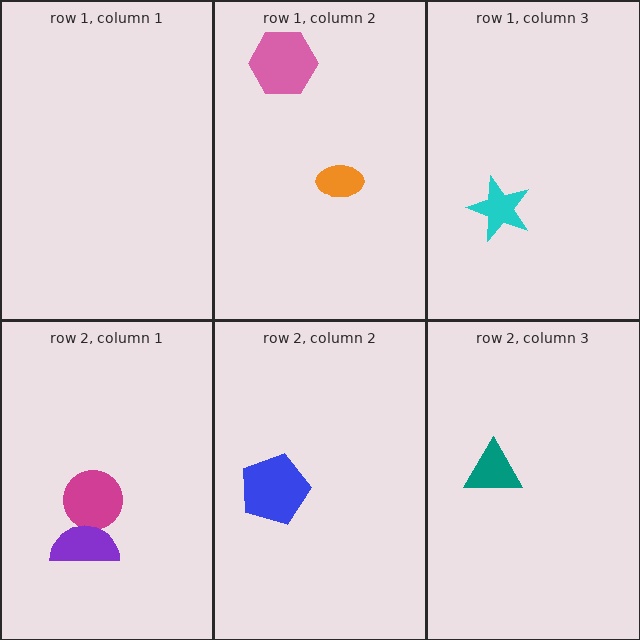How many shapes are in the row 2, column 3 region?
1.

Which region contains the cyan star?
The row 1, column 3 region.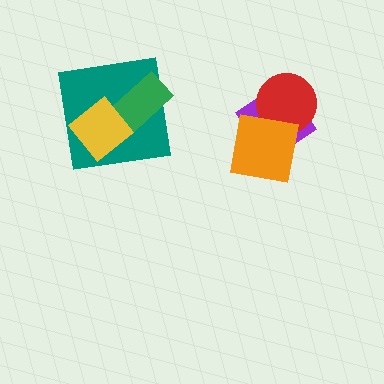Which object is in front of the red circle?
The orange square is in front of the red circle.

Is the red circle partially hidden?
Yes, it is partially covered by another shape.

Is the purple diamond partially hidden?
Yes, it is partially covered by another shape.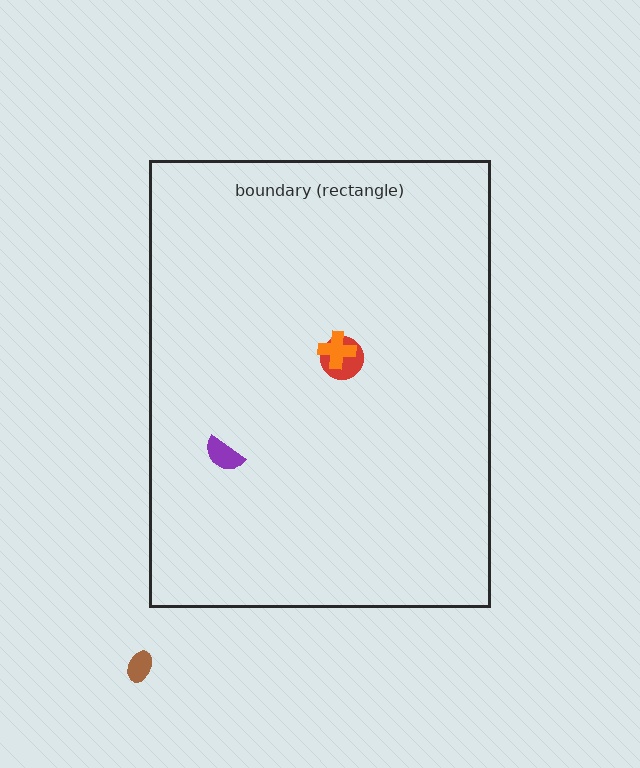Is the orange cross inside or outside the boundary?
Inside.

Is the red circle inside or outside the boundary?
Inside.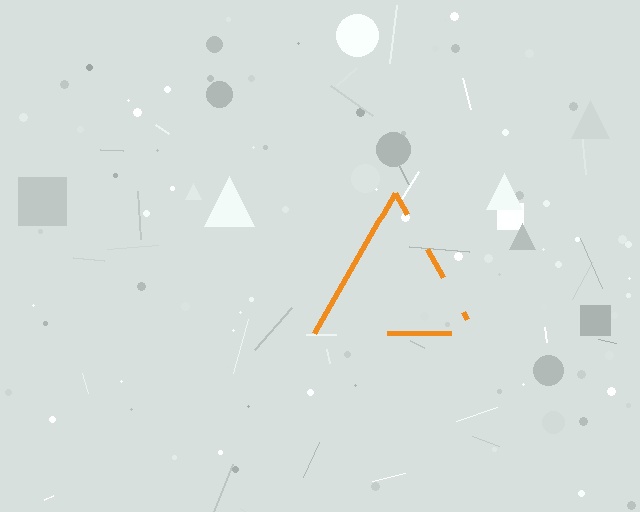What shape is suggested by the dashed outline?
The dashed outline suggests a triangle.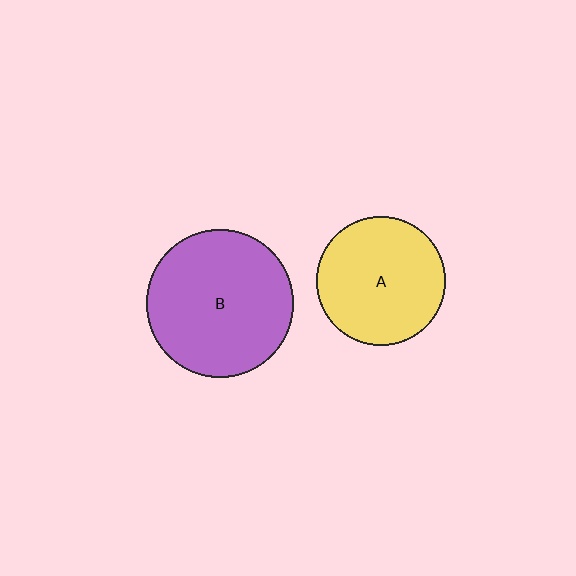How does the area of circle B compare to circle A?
Approximately 1.3 times.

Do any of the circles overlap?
No, none of the circles overlap.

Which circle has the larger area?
Circle B (purple).